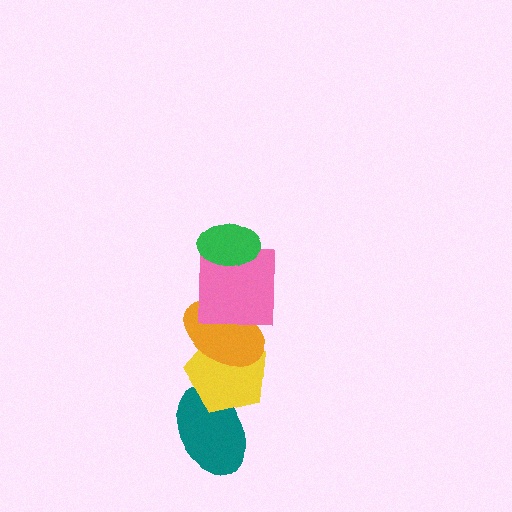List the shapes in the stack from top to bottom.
From top to bottom: the green ellipse, the pink square, the orange ellipse, the yellow pentagon, the teal ellipse.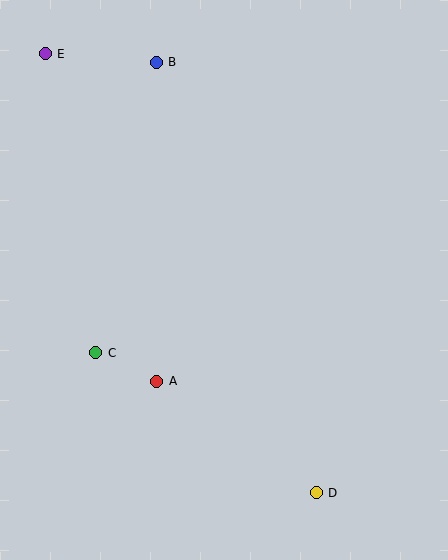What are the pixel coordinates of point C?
Point C is at (96, 353).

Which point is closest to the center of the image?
Point A at (157, 381) is closest to the center.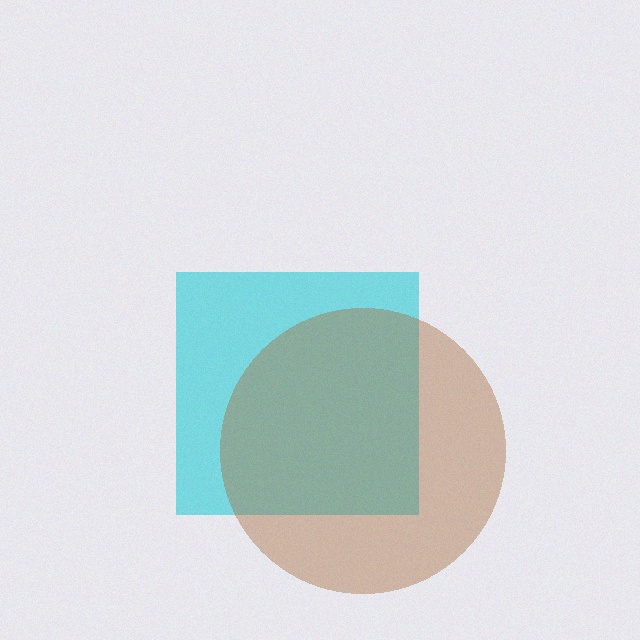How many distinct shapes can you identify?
There are 2 distinct shapes: a cyan square, a brown circle.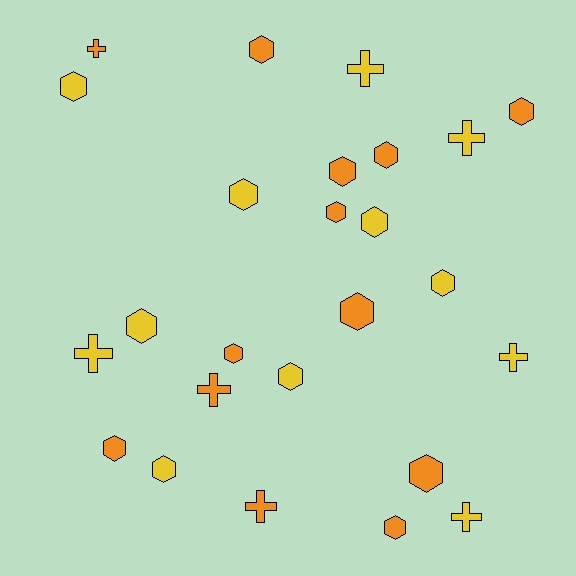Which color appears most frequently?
Orange, with 13 objects.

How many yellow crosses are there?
There are 5 yellow crosses.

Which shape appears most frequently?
Hexagon, with 17 objects.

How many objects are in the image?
There are 25 objects.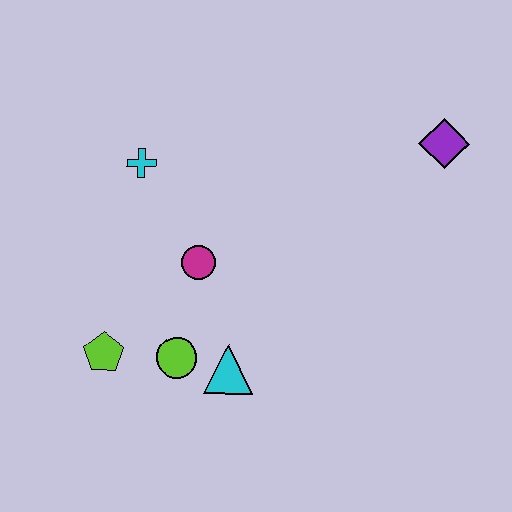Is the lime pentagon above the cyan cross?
No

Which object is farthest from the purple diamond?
The lime pentagon is farthest from the purple diamond.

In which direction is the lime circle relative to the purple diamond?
The lime circle is to the left of the purple diamond.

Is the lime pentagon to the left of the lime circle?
Yes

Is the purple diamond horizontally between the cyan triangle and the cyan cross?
No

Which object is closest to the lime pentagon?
The lime circle is closest to the lime pentagon.